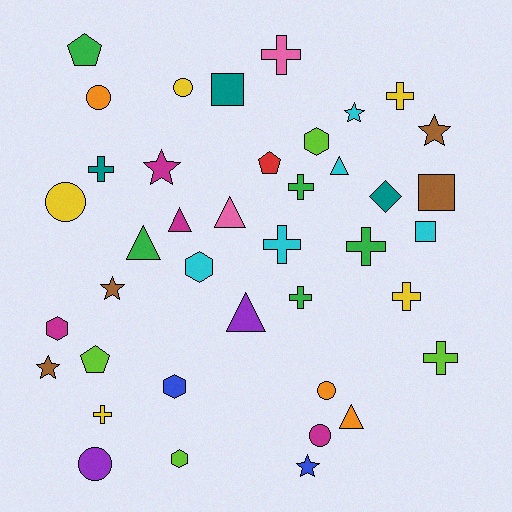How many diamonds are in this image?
There is 1 diamond.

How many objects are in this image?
There are 40 objects.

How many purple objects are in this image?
There are 2 purple objects.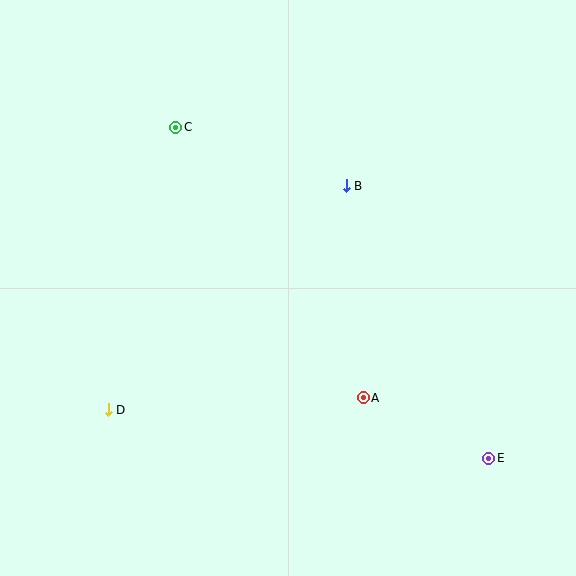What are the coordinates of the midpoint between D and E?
The midpoint between D and E is at (298, 434).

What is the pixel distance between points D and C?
The distance between D and C is 290 pixels.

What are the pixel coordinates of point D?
Point D is at (108, 410).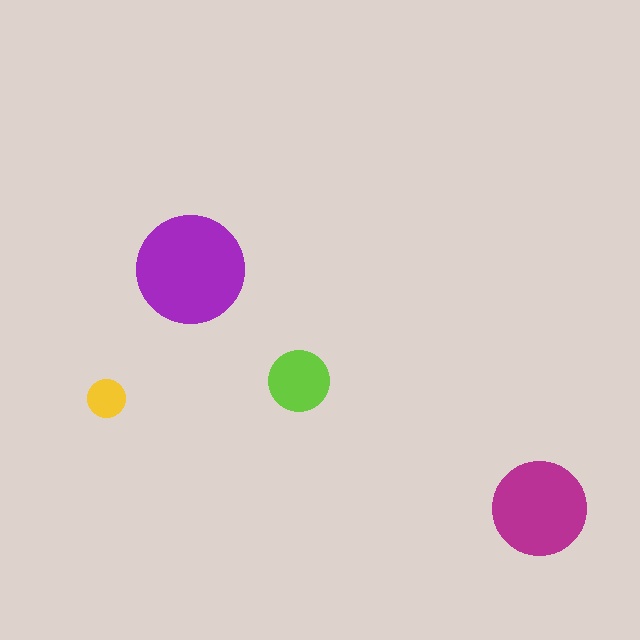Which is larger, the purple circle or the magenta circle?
The purple one.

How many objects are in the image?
There are 4 objects in the image.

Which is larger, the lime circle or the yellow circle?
The lime one.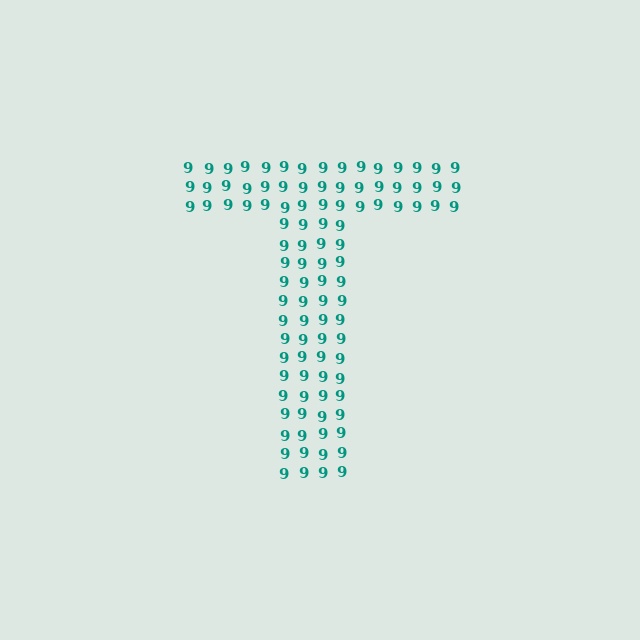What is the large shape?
The large shape is the letter T.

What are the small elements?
The small elements are digit 9's.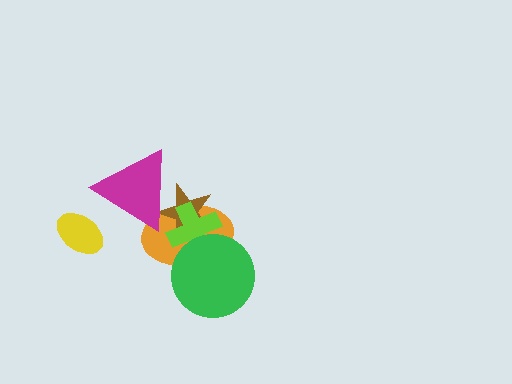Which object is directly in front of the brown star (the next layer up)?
The lime cross is directly in front of the brown star.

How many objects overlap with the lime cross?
3 objects overlap with the lime cross.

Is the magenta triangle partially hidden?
No, no other shape covers it.